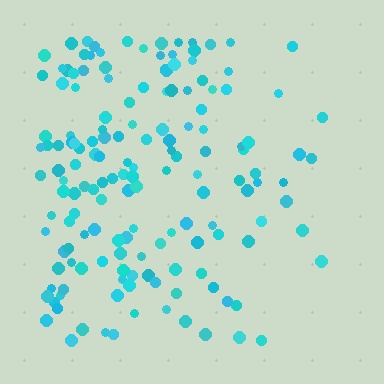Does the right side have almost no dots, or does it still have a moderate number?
Still a moderate number, just noticeably fewer than the left.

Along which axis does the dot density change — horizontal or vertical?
Horizontal.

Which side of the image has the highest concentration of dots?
The left.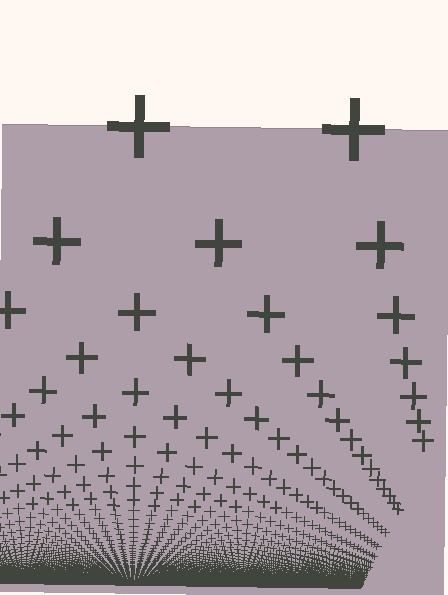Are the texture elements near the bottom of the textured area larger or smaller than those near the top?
Smaller. The gradient is inverted — elements near the bottom are smaller and denser.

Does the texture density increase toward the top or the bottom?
Density increases toward the bottom.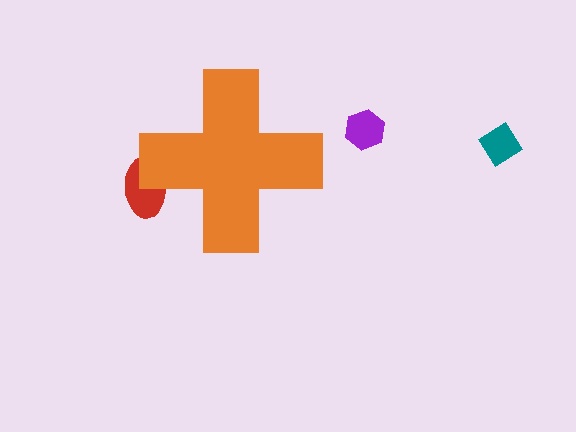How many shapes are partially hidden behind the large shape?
1 shape is partially hidden.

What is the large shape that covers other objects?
An orange cross.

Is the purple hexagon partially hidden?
No, the purple hexagon is fully visible.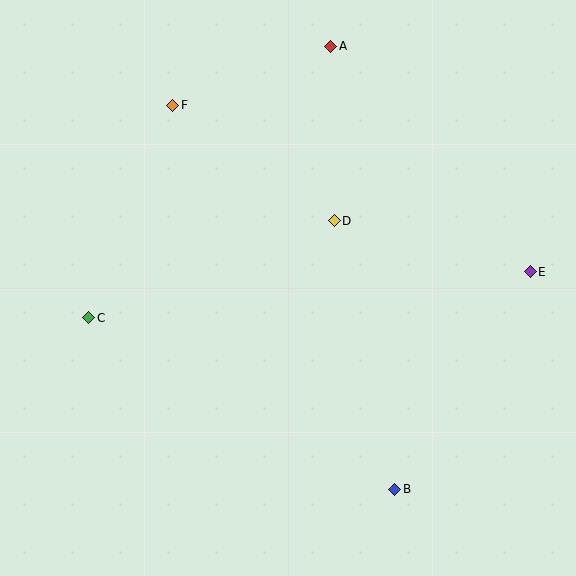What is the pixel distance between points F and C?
The distance between F and C is 229 pixels.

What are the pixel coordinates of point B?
Point B is at (395, 489).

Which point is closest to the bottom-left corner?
Point C is closest to the bottom-left corner.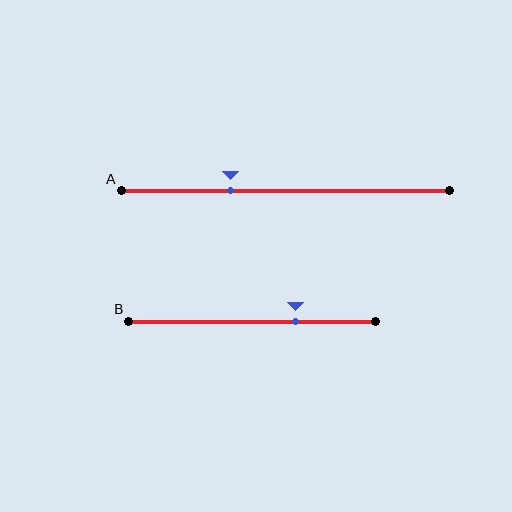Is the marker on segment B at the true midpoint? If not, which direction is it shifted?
No, the marker on segment B is shifted to the right by about 17% of the segment length.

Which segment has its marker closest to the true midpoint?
Segment A has its marker closest to the true midpoint.